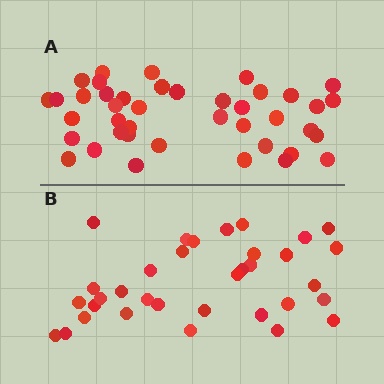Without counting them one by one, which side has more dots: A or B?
Region A (the top region) has more dots.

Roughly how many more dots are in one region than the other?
Region A has roughly 8 or so more dots than region B.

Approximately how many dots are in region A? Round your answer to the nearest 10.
About 40 dots. (The exact count is 41, which rounds to 40.)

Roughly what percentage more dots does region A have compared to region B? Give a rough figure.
About 20% more.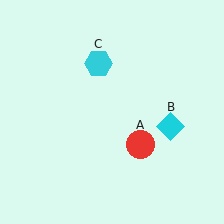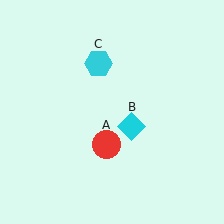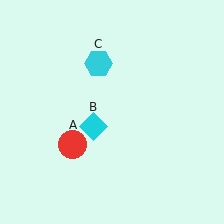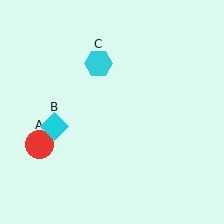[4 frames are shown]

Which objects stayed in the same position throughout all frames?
Cyan hexagon (object C) remained stationary.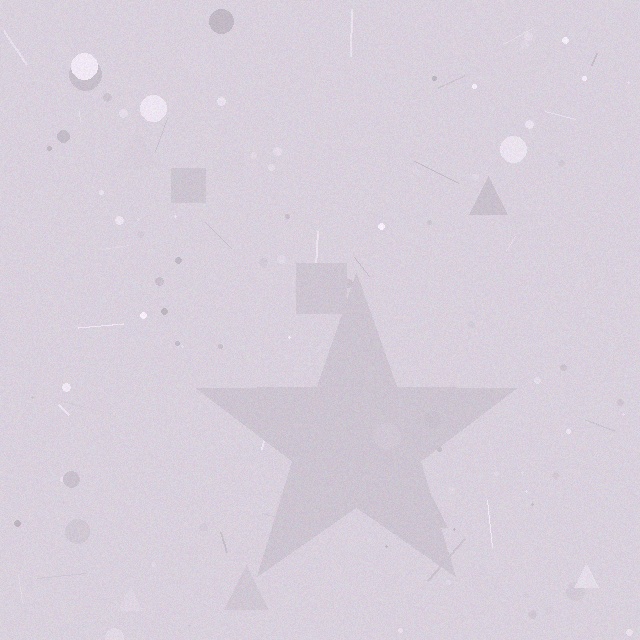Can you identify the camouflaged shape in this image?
The camouflaged shape is a star.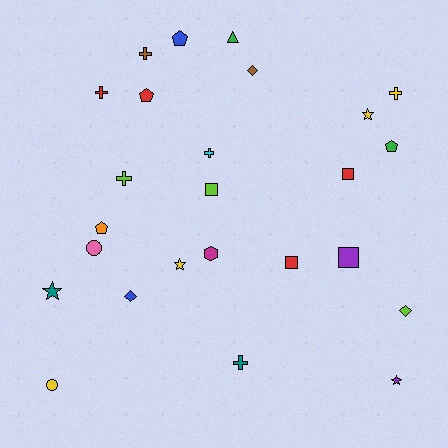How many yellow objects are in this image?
There are 4 yellow objects.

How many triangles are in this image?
There is 1 triangle.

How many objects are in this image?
There are 25 objects.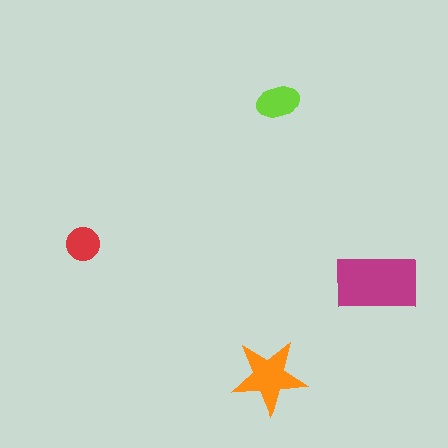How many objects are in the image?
There are 4 objects in the image.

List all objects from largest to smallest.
The magenta rectangle, the orange star, the lime ellipse, the red circle.